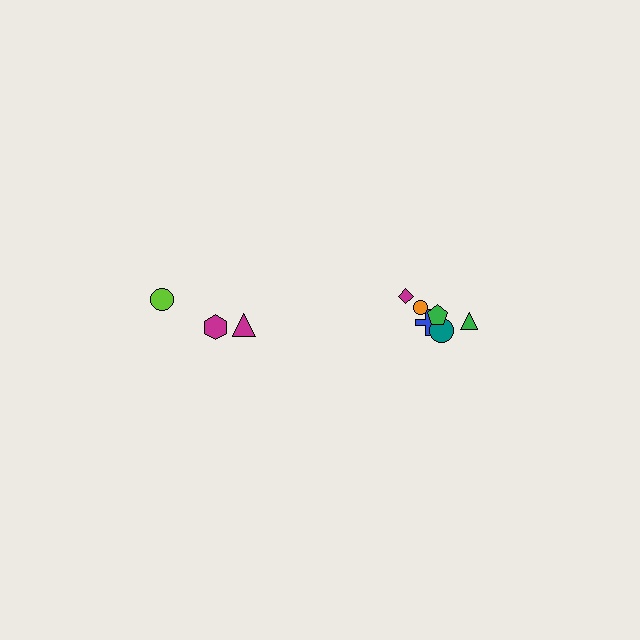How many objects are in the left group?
There are 3 objects.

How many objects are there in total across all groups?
There are 9 objects.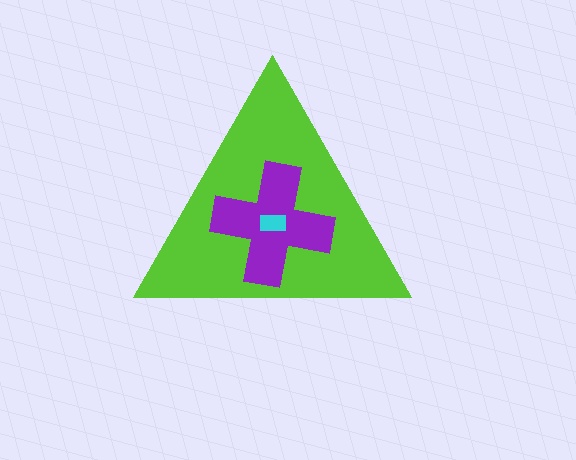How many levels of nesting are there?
3.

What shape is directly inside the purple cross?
The cyan rectangle.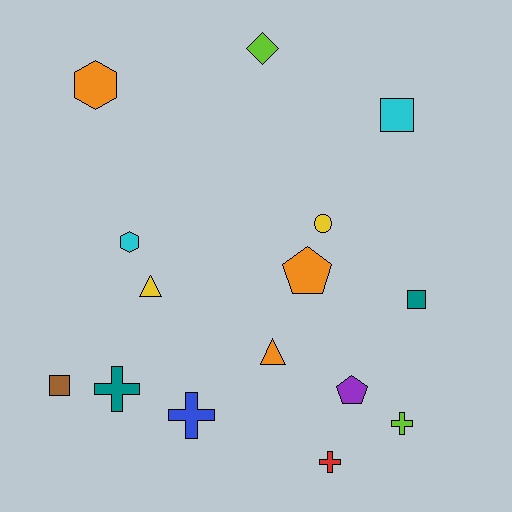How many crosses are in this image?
There are 4 crosses.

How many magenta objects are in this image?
There are no magenta objects.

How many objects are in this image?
There are 15 objects.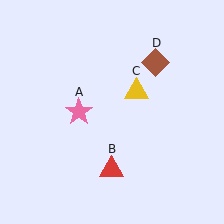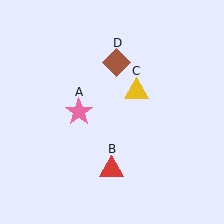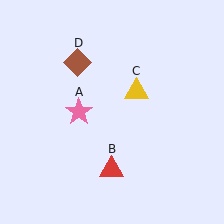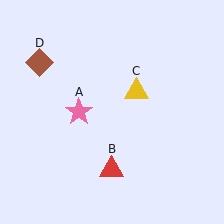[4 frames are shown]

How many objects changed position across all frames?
1 object changed position: brown diamond (object D).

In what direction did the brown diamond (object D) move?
The brown diamond (object D) moved left.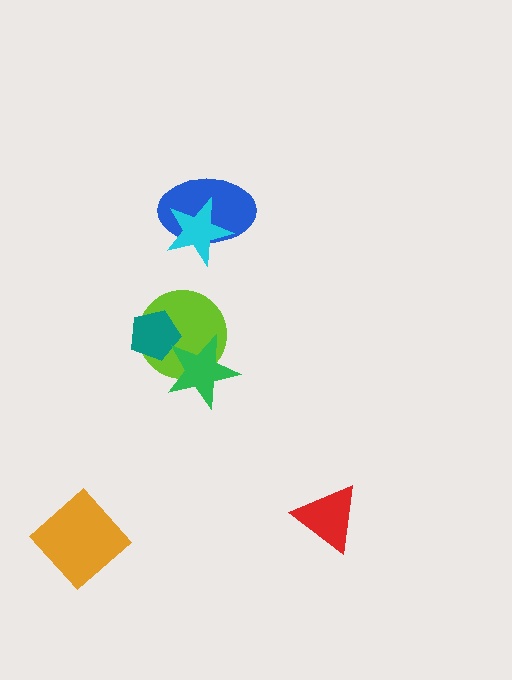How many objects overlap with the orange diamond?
0 objects overlap with the orange diamond.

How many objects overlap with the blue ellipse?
1 object overlaps with the blue ellipse.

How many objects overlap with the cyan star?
1 object overlaps with the cyan star.